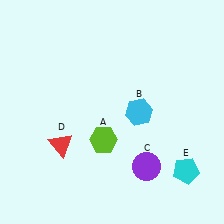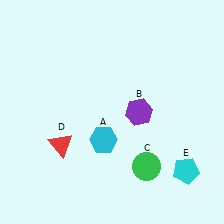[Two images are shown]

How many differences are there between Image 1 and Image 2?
There are 3 differences between the two images.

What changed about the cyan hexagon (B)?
In Image 1, B is cyan. In Image 2, it changed to purple.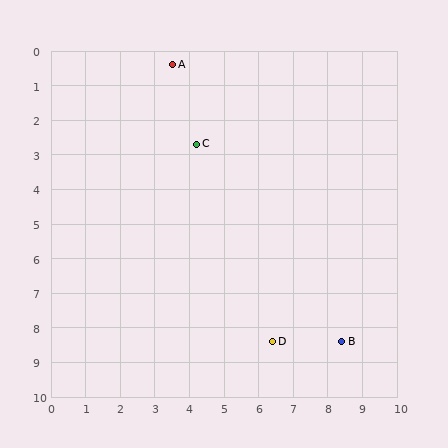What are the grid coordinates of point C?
Point C is at approximately (4.2, 2.7).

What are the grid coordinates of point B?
Point B is at approximately (8.4, 8.4).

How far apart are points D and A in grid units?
Points D and A are about 8.5 grid units apart.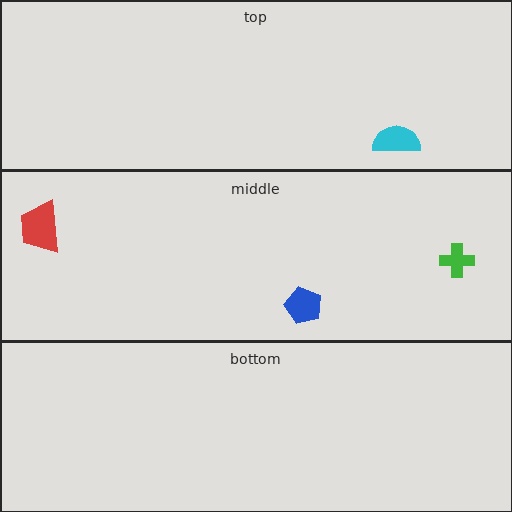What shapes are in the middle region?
The blue pentagon, the red trapezoid, the green cross.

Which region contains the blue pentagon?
The middle region.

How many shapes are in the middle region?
3.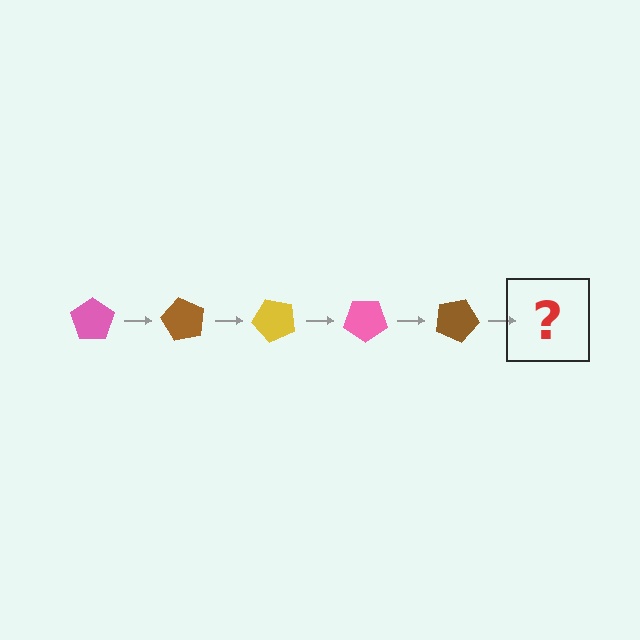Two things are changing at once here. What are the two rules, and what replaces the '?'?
The two rules are that it rotates 60 degrees each step and the color cycles through pink, brown, and yellow. The '?' should be a yellow pentagon, rotated 300 degrees from the start.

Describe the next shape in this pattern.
It should be a yellow pentagon, rotated 300 degrees from the start.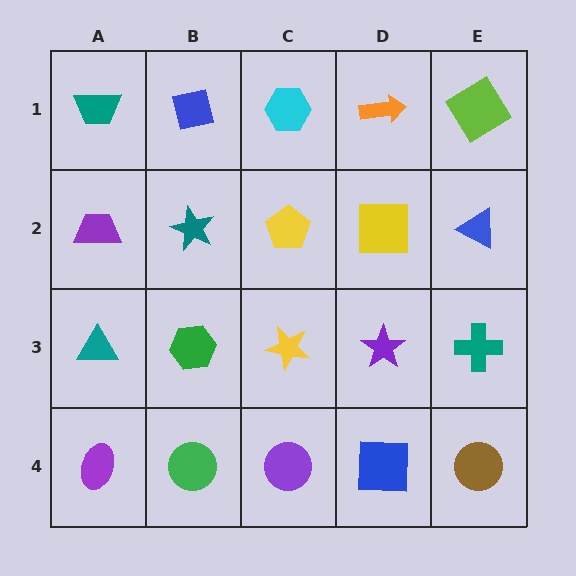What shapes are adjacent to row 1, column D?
A yellow square (row 2, column D), a cyan hexagon (row 1, column C), a lime diamond (row 1, column E).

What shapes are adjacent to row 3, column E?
A blue triangle (row 2, column E), a brown circle (row 4, column E), a purple star (row 3, column D).